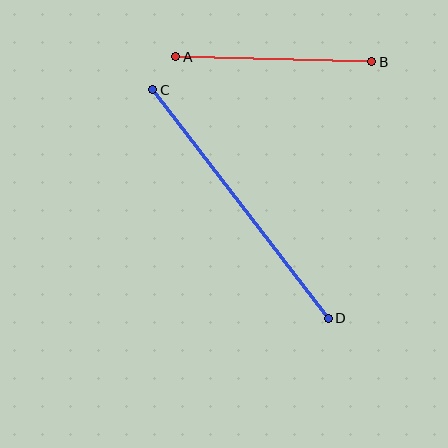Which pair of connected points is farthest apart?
Points C and D are farthest apart.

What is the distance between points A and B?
The distance is approximately 196 pixels.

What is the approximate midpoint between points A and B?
The midpoint is at approximately (274, 59) pixels.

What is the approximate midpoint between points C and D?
The midpoint is at approximately (240, 204) pixels.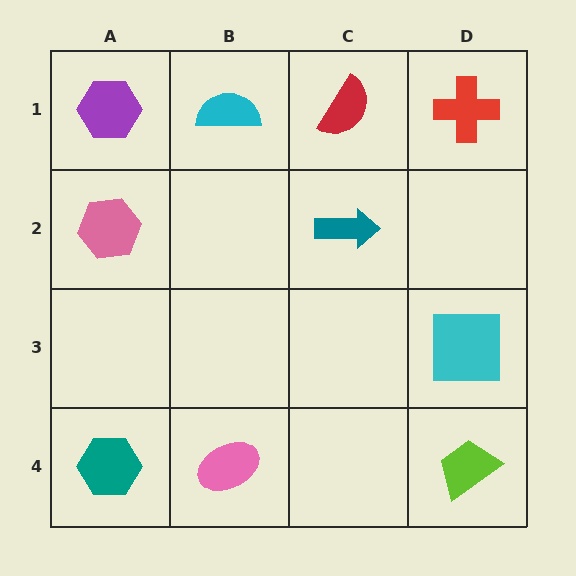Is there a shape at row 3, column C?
No, that cell is empty.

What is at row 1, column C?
A red semicircle.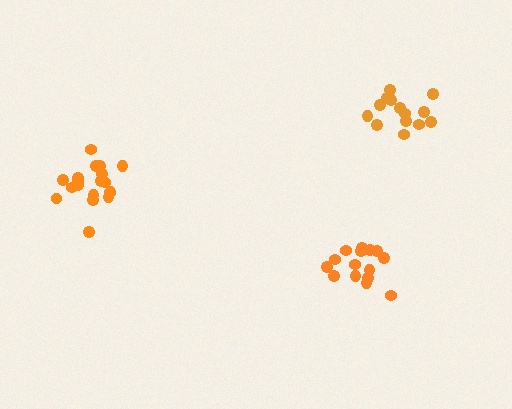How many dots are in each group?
Group 1: 19 dots, Group 2: 15 dots, Group 3: 14 dots (48 total).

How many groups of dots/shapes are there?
There are 3 groups.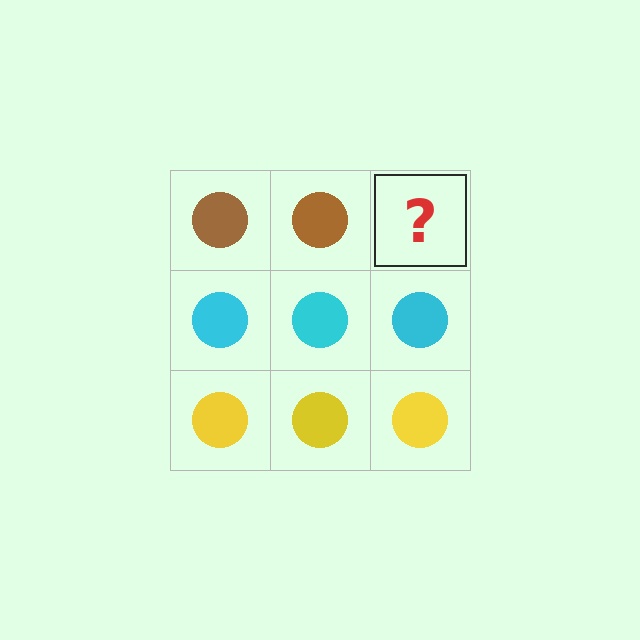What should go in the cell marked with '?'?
The missing cell should contain a brown circle.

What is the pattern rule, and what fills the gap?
The rule is that each row has a consistent color. The gap should be filled with a brown circle.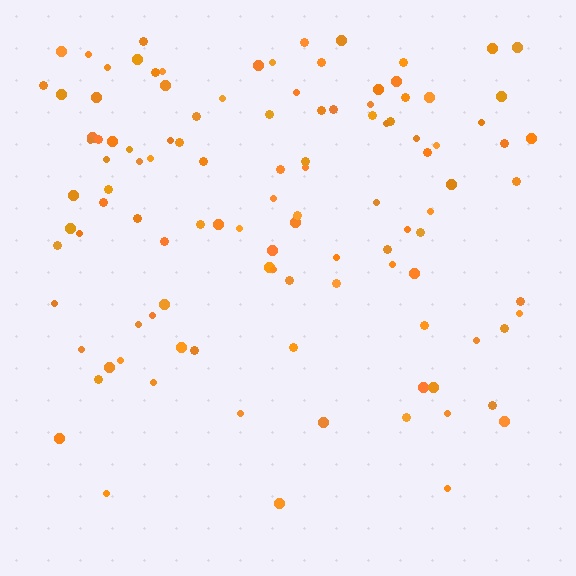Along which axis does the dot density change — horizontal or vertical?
Vertical.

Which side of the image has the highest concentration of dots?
The top.